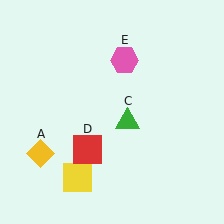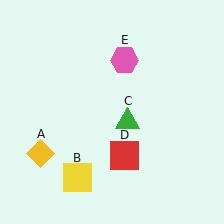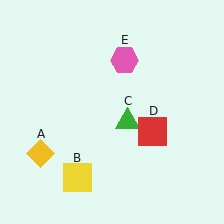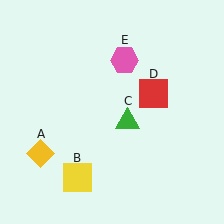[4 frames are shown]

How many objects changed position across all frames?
1 object changed position: red square (object D).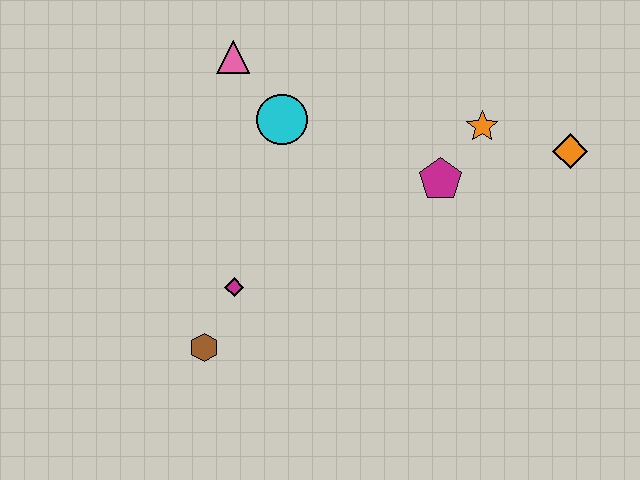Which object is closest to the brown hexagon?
The magenta diamond is closest to the brown hexagon.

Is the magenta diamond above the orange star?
No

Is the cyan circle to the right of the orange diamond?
No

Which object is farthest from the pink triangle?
The orange diamond is farthest from the pink triangle.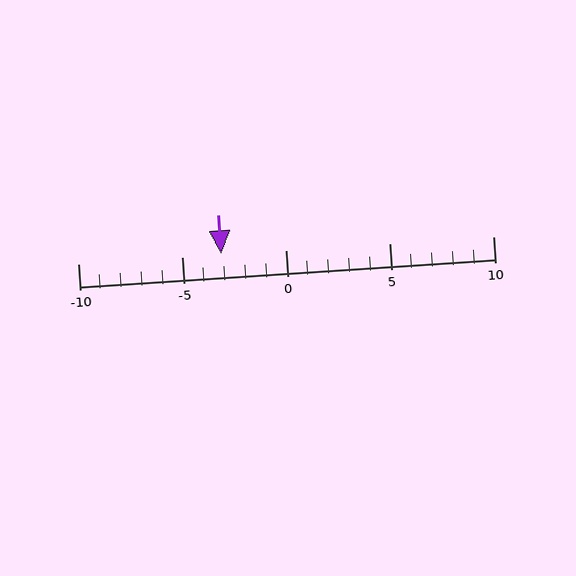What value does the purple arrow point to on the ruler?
The purple arrow points to approximately -3.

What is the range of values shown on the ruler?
The ruler shows values from -10 to 10.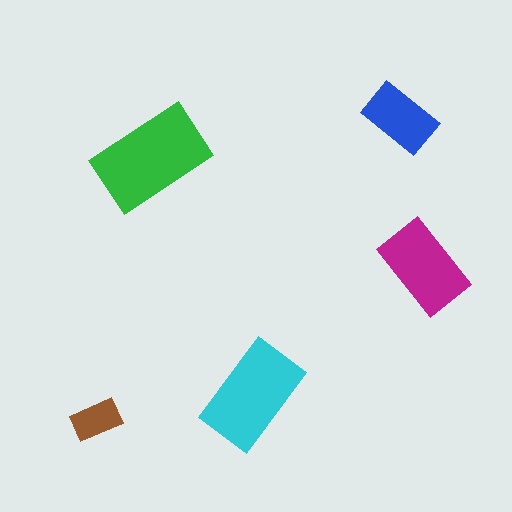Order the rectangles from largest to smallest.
the green one, the cyan one, the magenta one, the blue one, the brown one.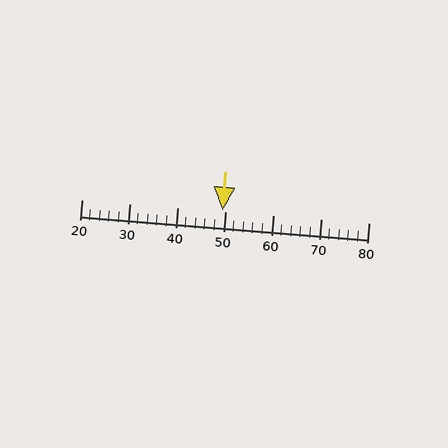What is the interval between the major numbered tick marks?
The major tick marks are spaced 10 units apart.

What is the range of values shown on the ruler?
The ruler shows values from 20 to 80.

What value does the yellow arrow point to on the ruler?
The yellow arrow points to approximately 50.